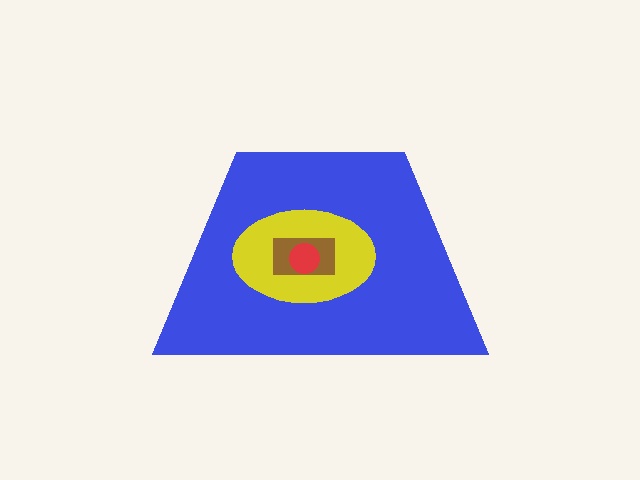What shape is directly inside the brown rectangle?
The red circle.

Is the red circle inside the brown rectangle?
Yes.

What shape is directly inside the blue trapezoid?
The yellow ellipse.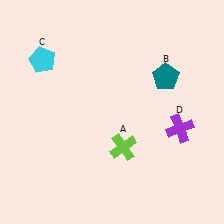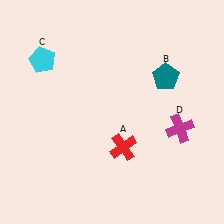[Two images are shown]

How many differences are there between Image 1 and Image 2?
There are 2 differences between the two images.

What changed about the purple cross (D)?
In Image 1, D is purple. In Image 2, it changed to magenta.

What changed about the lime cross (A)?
In Image 1, A is lime. In Image 2, it changed to red.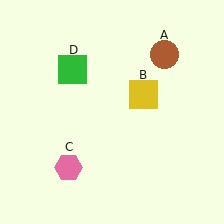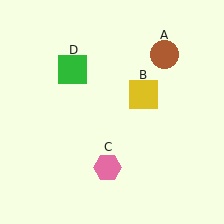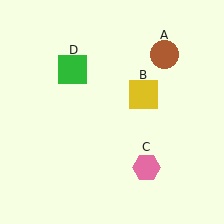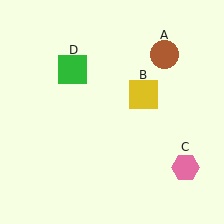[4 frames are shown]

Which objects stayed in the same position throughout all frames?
Brown circle (object A) and yellow square (object B) and green square (object D) remained stationary.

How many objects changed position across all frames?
1 object changed position: pink hexagon (object C).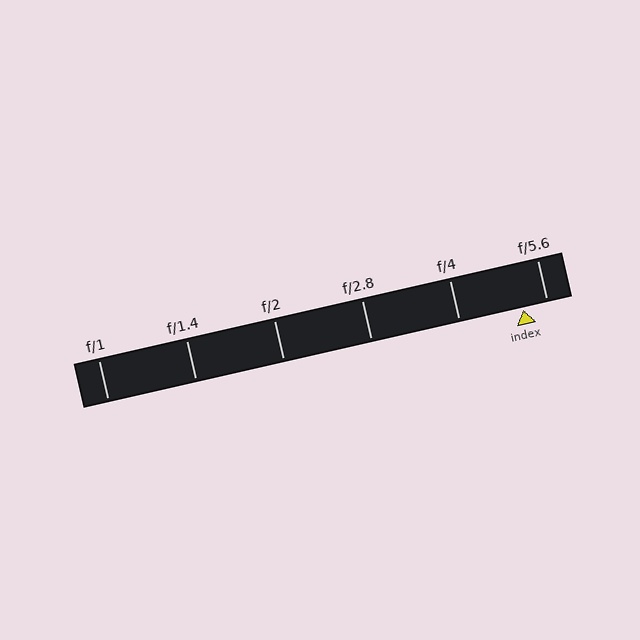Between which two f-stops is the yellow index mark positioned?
The index mark is between f/4 and f/5.6.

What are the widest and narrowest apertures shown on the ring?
The widest aperture shown is f/1 and the narrowest is f/5.6.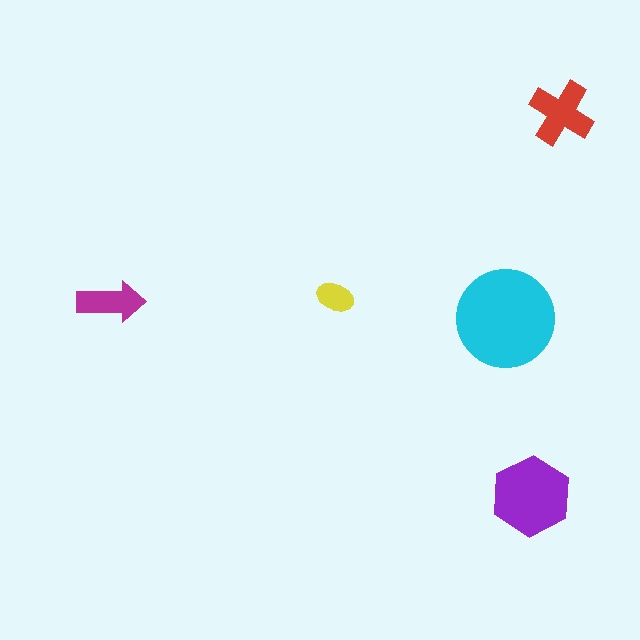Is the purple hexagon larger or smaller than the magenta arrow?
Larger.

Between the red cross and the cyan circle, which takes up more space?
The cyan circle.